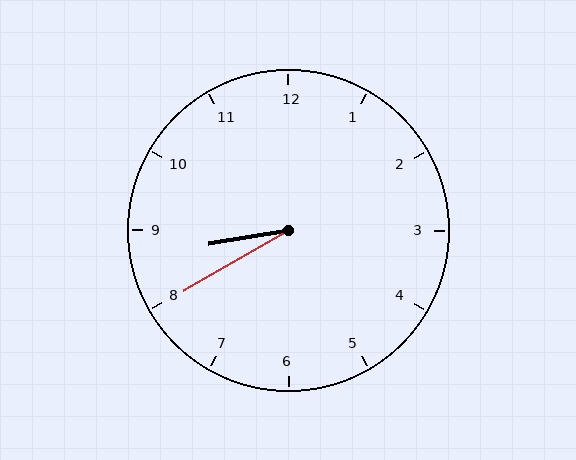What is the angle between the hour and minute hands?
Approximately 20 degrees.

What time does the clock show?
8:40.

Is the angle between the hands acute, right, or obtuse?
It is acute.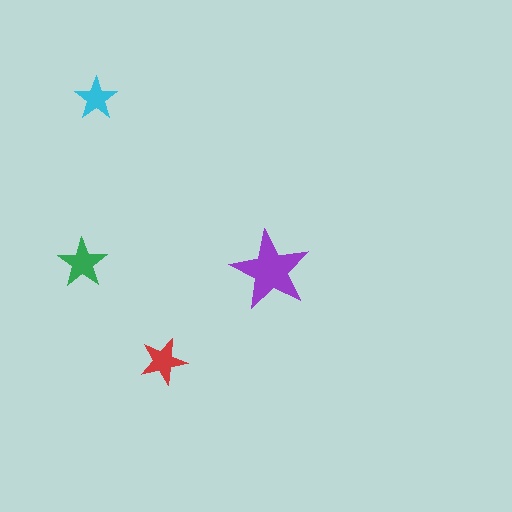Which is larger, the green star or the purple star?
The purple one.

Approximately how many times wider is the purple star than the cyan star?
About 2 times wider.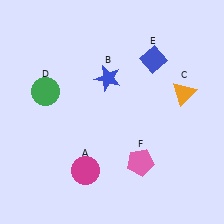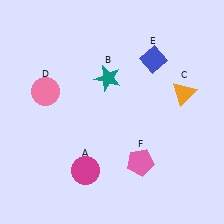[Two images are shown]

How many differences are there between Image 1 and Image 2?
There are 2 differences between the two images.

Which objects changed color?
B changed from blue to teal. D changed from green to pink.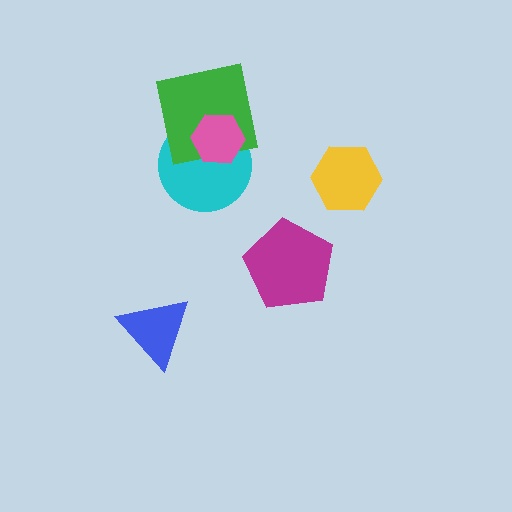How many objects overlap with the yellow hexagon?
0 objects overlap with the yellow hexagon.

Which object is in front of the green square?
The pink hexagon is in front of the green square.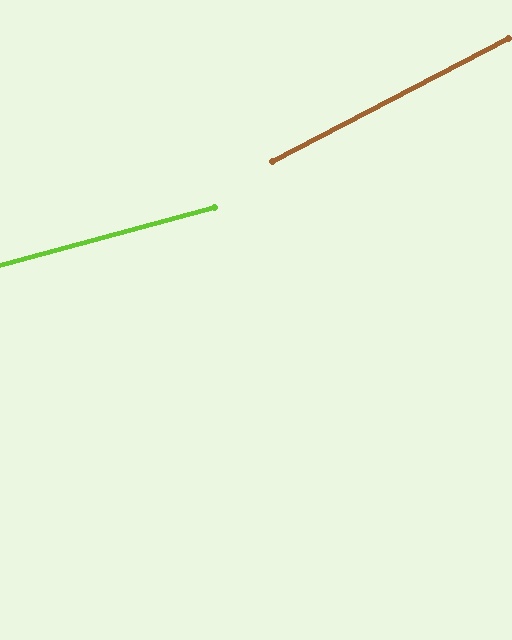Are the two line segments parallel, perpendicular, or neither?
Neither parallel nor perpendicular — they differ by about 13°.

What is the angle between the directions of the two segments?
Approximately 13 degrees.